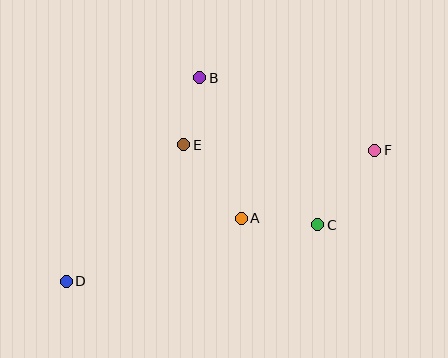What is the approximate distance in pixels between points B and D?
The distance between B and D is approximately 243 pixels.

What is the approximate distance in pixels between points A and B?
The distance between A and B is approximately 146 pixels.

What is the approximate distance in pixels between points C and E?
The distance between C and E is approximately 156 pixels.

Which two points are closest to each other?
Points B and E are closest to each other.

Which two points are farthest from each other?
Points D and F are farthest from each other.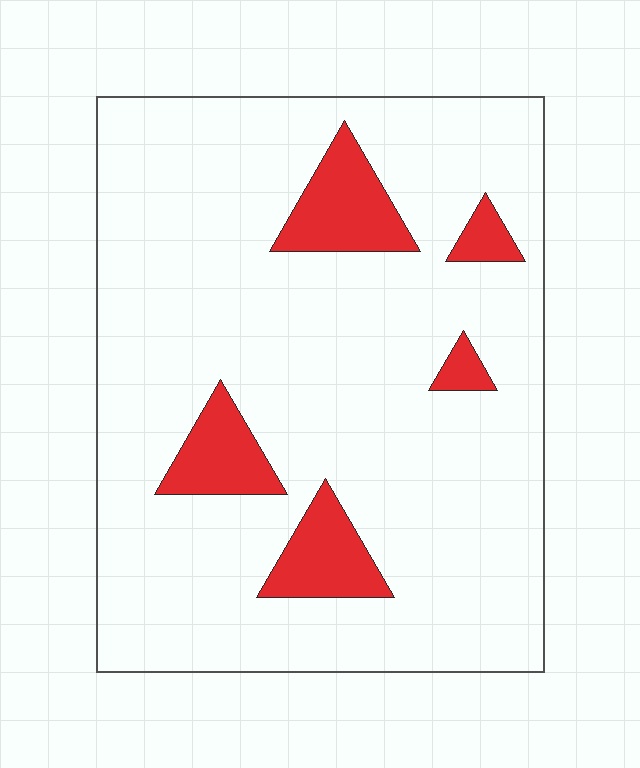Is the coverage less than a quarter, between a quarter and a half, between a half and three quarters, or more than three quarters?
Less than a quarter.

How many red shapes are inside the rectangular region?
5.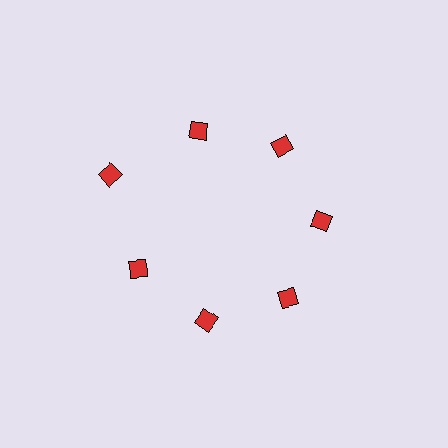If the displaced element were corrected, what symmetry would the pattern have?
It would have 7-fold rotational symmetry — the pattern would map onto itself every 51 degrees.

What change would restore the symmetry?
The symmetry would be restored by moving it inward, back onto the ring so that all 7 diamonds sit at equal angles and equal distance from the center.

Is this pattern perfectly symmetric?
No. The 7 red diamonds are arranged in a ring, but one element near the 10 o'clock position is pushed outward from the center, breaking the 7-fold rotational symmetry.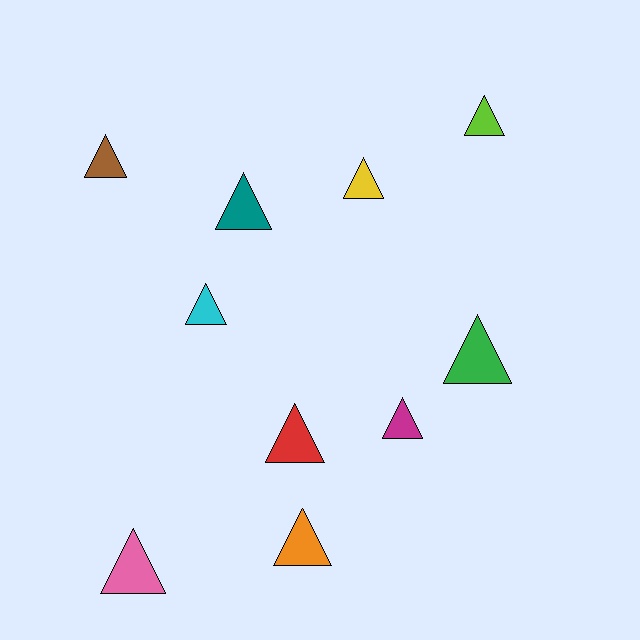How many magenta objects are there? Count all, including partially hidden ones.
There is 1 magenta object.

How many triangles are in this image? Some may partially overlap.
There are 10 triangles.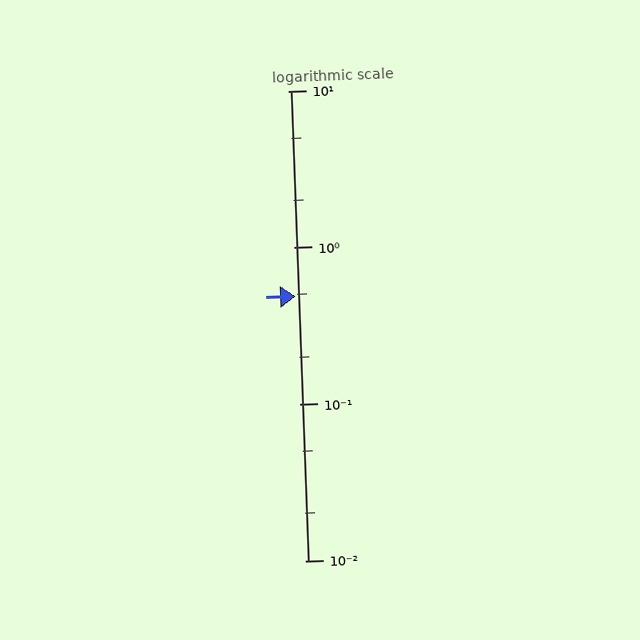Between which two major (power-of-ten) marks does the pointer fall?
The pointer is between 0.1 and 1.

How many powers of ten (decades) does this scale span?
The scale spans 3 decades, from 0.01 to 10.